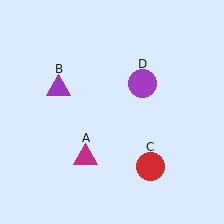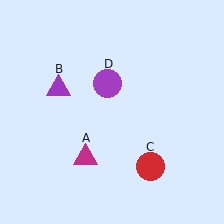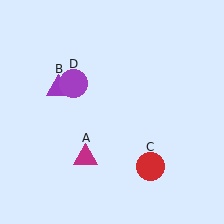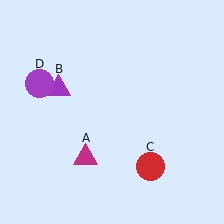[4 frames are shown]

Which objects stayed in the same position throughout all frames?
Magenta triangle (object A) and purple triangle (object B) and red circle (object C) remained stationary.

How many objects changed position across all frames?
1 object changed position: purple circle (object D).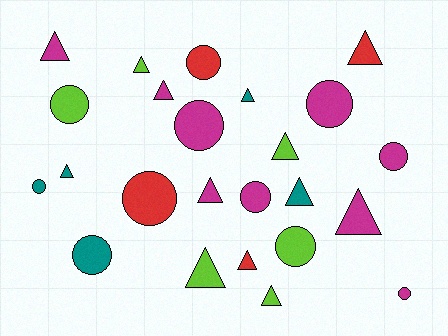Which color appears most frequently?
Magenta, with 9 objects.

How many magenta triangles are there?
There are 4 magenta triangles.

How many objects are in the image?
There are 24 objects.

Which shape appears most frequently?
Triangle, with 13 objects.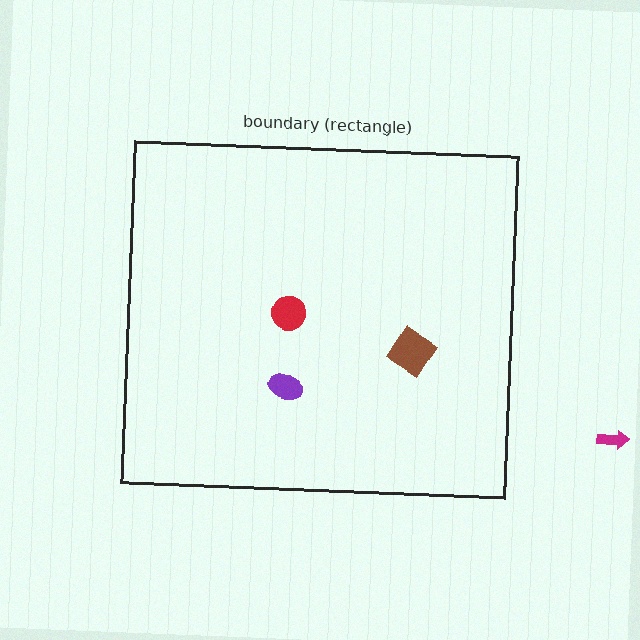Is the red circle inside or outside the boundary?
Inside.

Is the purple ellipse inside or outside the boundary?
Inside.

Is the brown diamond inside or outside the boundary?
Inside.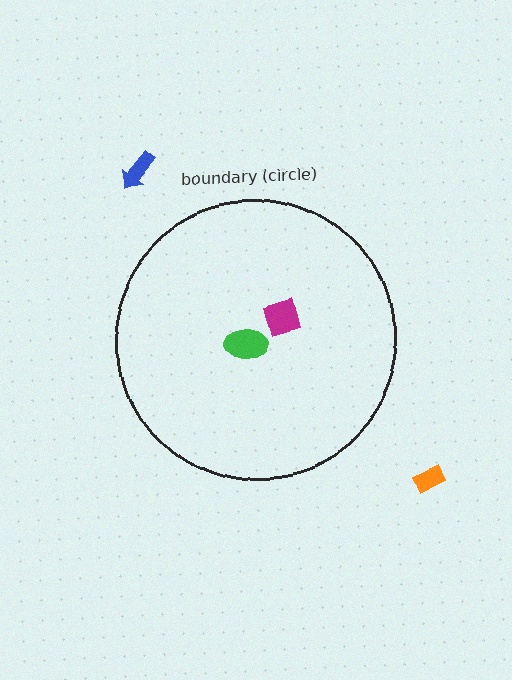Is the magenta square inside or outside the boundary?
Inside.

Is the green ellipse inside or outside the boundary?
Inside.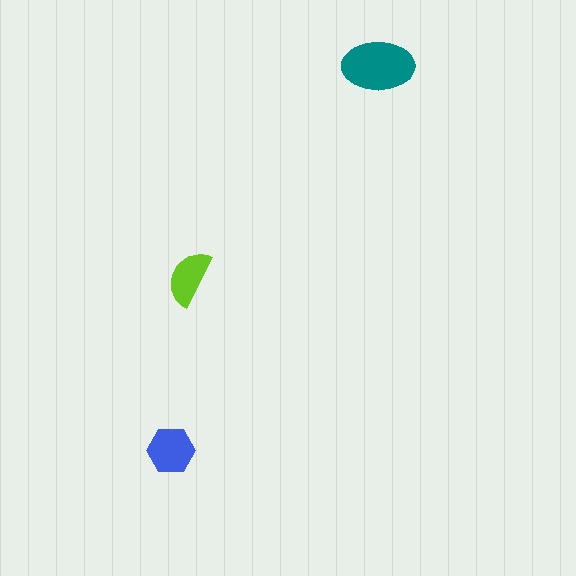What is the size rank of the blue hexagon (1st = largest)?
2nd.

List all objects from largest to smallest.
The teal ellipse, the blue hexagon, the lime semicircle.